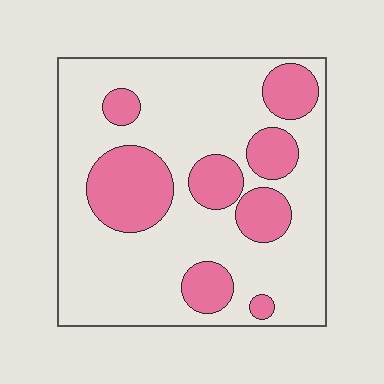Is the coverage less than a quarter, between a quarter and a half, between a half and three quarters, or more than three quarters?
Between a quarter and a half.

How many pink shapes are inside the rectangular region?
8.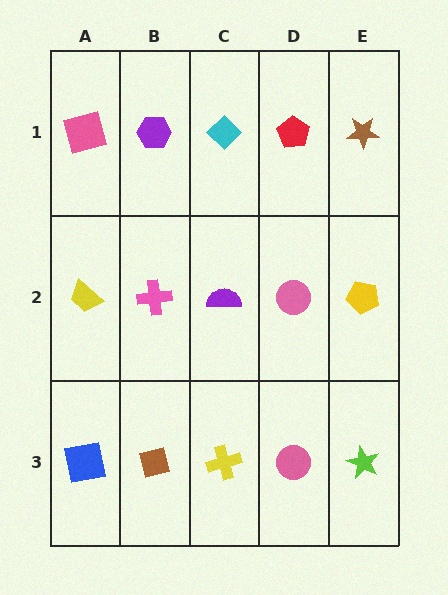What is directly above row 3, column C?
A purple semicircle.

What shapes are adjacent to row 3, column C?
A purple semicircle (row 2, column C), a brown square (row 3, column B), a pink circle (row 3, column D).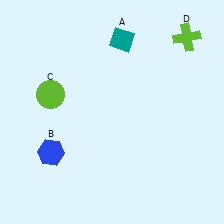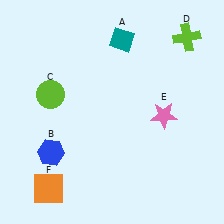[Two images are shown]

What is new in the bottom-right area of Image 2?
A pink star (E) was added in the bottom-right area of Image 2.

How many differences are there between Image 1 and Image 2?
There are 2 differences between the two images.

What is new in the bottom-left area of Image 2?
An orange square (F) was added in the bottom-left area of Image 2.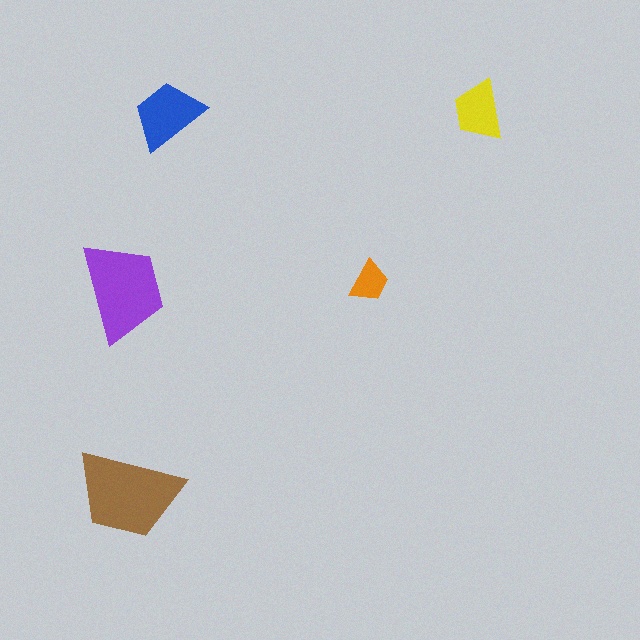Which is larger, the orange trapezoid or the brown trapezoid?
The brown one.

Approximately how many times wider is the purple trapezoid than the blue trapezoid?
About 1.5 times wider.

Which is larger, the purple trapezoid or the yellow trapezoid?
The purple one.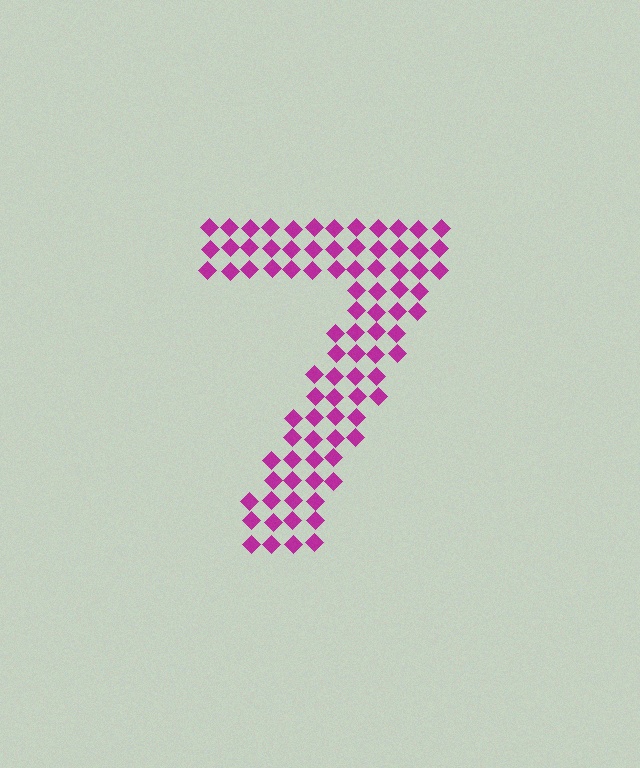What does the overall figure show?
The overall figure shows the digit 7.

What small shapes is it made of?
It is made of small diamonds.